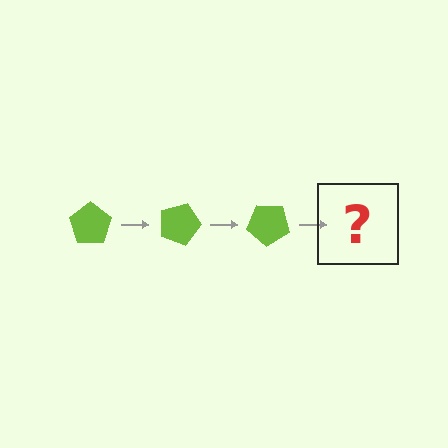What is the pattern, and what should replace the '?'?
The pattern is that the pentagon rotates 20 degrees each step. The '?' should be a lime pentagon rotated 60 degrees.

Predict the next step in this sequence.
The next step is a lime pentagon rotated 60 degrees.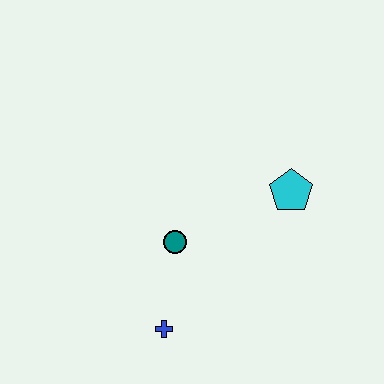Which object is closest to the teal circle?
The blue cross is closest to the teal circle.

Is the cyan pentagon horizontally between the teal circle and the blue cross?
No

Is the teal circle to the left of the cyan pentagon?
Yes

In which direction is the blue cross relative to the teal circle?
The blue cross is below the teal circle.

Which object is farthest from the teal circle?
The cyan pentagon is farthest from the teal circle.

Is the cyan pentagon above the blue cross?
Yes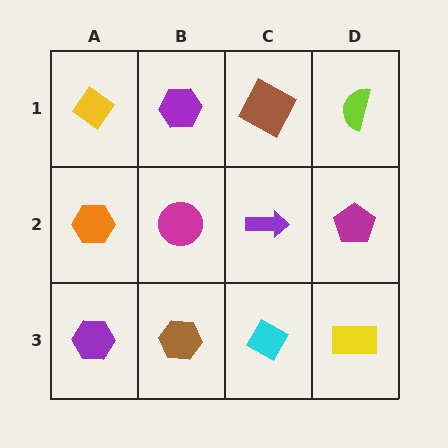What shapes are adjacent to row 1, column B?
A magenta circle (row 2, column B), a yellow diamond (row 1, column A), a brown square (row 1, column C).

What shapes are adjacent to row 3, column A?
An orange hexagon (row 2, column A), a brown hexagon (row 3, column B).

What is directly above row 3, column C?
A purple arrow.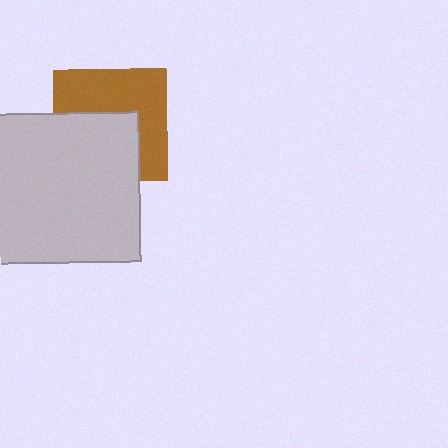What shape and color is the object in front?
The object in front is a light gray rectangle.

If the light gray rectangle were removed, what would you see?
You would see the complete brown square.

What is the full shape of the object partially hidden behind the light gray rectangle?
The partially hidden object is a brown square.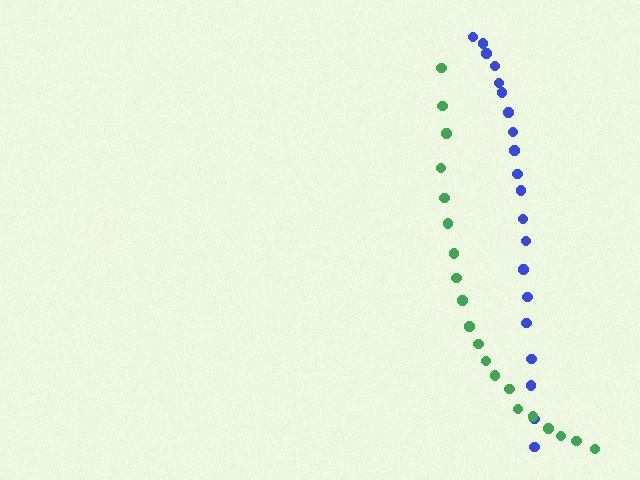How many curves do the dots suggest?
There are 2 distinct paths.